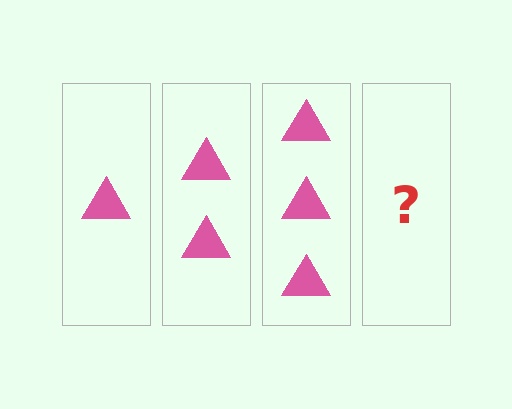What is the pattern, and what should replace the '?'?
The pattern is that each step adds one more triangle. The '?' should be 4 triangles.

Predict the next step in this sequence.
The next step is 4 triangles.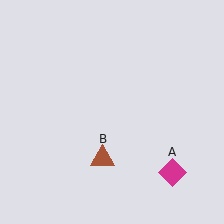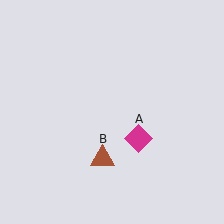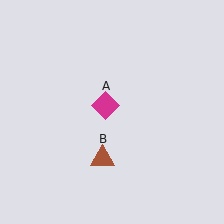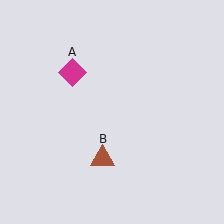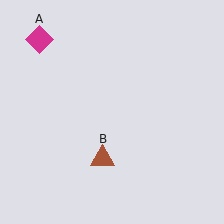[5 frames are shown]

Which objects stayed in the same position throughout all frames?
Brown triangle (object B) remained stationary.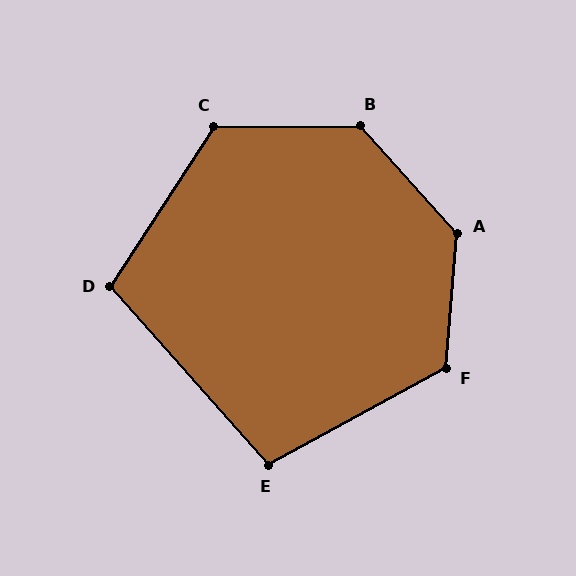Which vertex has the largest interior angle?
A, at approximately 134 degrees.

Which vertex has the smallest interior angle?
E, at approximately 103 degrees.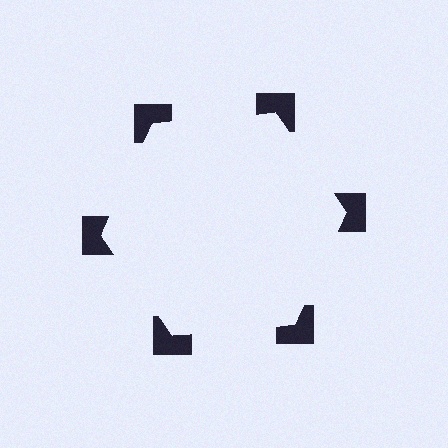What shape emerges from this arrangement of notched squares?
An illusory hexagon — its edges are inferred from the aligned wedge cuts in the notched squares, not physically drawn.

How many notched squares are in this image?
There are 6 — one at each vertex of the illusory hexagon.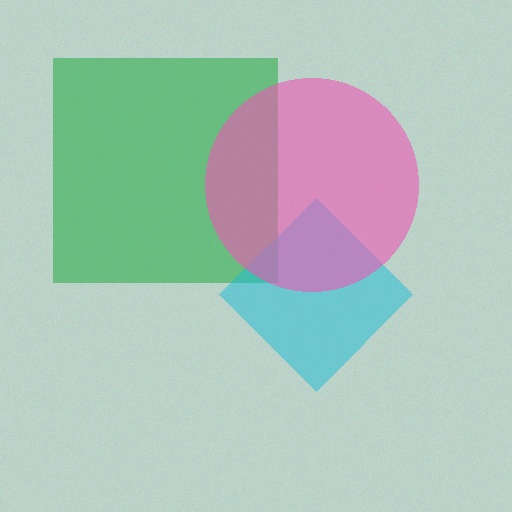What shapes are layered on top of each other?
The layered shapes are: a green square, a cyan diamond, a pink circle.